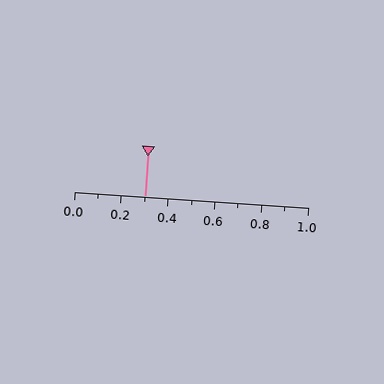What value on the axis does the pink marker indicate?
The marker indicates approximately 0.3.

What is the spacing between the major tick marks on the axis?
The major ticks are spaced 0.2 apart.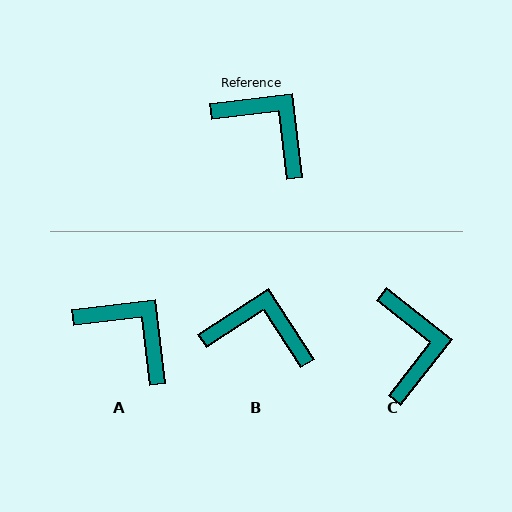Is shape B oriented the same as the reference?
No, it is off by about 26 degrees.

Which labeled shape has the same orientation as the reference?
A.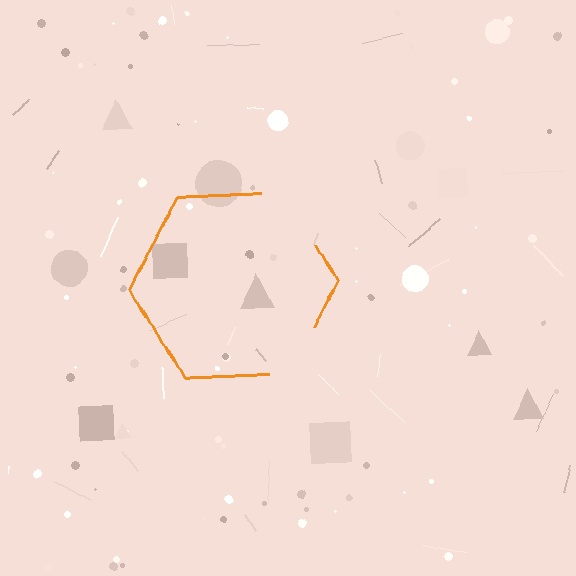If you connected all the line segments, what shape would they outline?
They would outline a hexagon.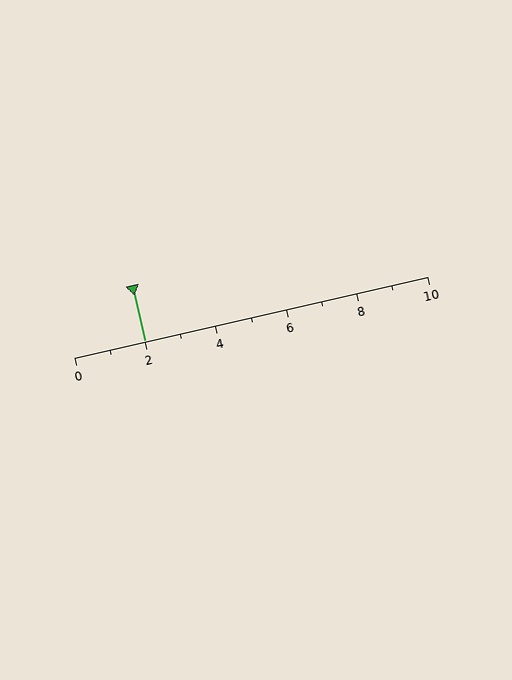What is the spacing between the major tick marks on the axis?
The major ticks are spaced 2 apart.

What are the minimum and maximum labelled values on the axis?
The axis runs from 0 to 10.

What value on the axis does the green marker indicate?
The marker indicates approximately 2.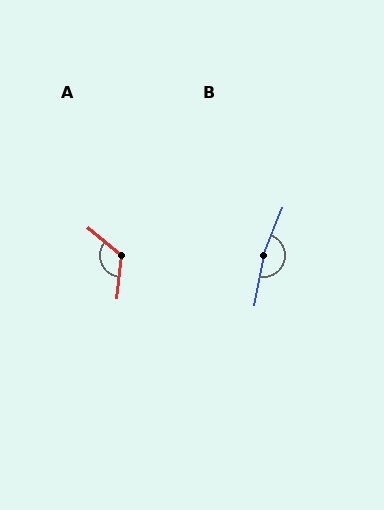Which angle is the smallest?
A, at approximately 123 degrees.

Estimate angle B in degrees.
Approximately 168 degrees.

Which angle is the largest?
B, at approximately 168 degrees.